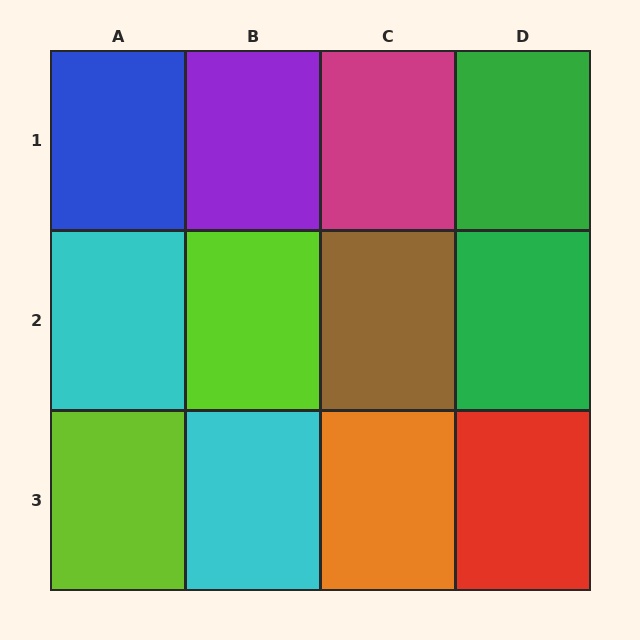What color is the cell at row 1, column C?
Magenta.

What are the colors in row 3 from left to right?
Lime, cyan, orange, red.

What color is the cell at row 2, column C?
Brown.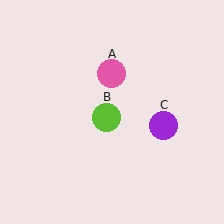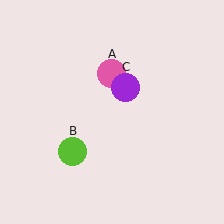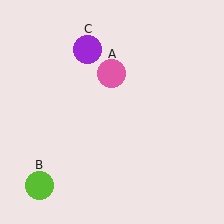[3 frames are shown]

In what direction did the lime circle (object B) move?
The lime circle (object B) moved down and to the left.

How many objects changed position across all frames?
2 objects changed position: lime circle (object B), purple circle (object C).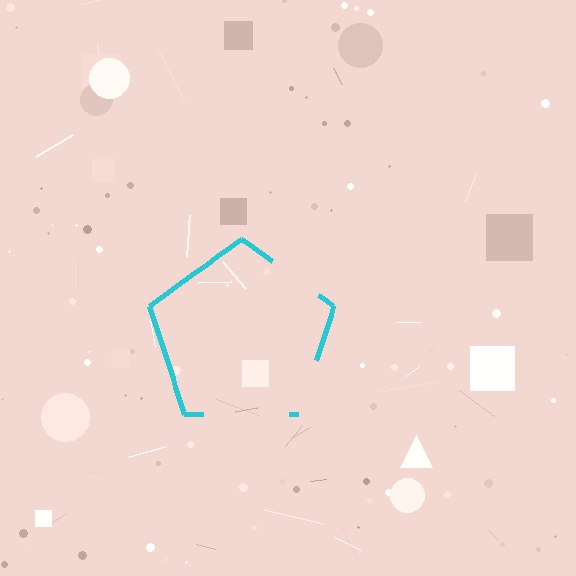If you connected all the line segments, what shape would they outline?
They would outline a pentagon.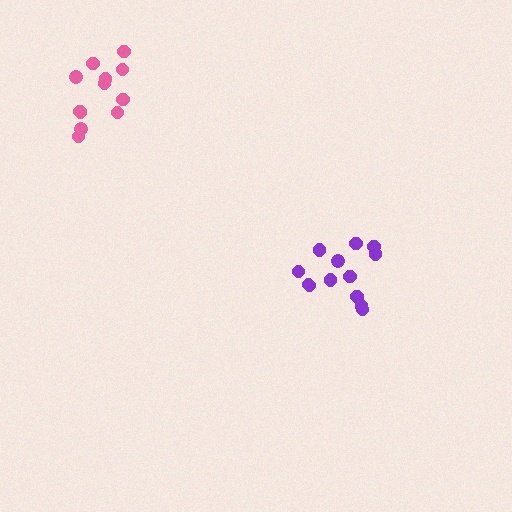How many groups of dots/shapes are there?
There are 2 groups.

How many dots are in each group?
Group 1: 12 dots, Group 2: 13 dots (25 total).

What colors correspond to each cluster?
The clusters are colored: pink, purple.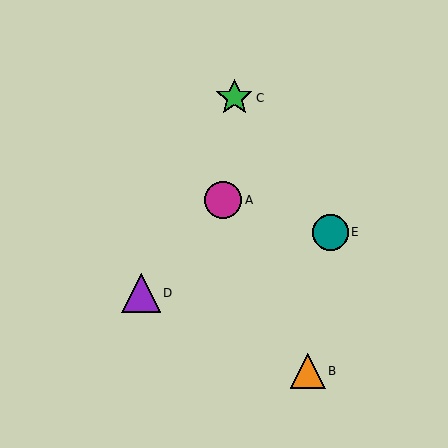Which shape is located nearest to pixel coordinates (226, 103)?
The green star (labeled C) at (234, 98) is nearest to that location.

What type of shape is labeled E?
Shape E is a teal circle.